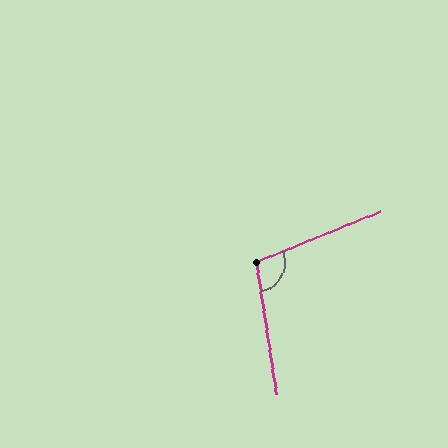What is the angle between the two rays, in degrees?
Approximately 104 degrees.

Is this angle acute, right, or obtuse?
It is obtuse.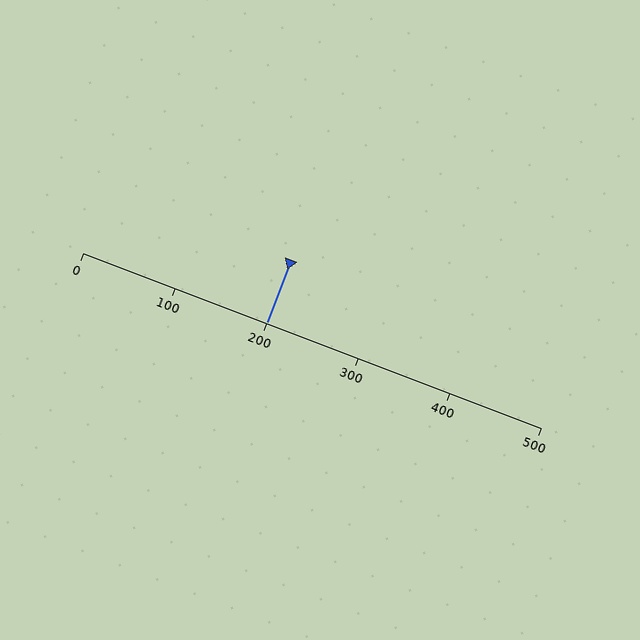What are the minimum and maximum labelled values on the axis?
The axis runs from 0 to 500.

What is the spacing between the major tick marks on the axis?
The major ticks are spaced 100 apart.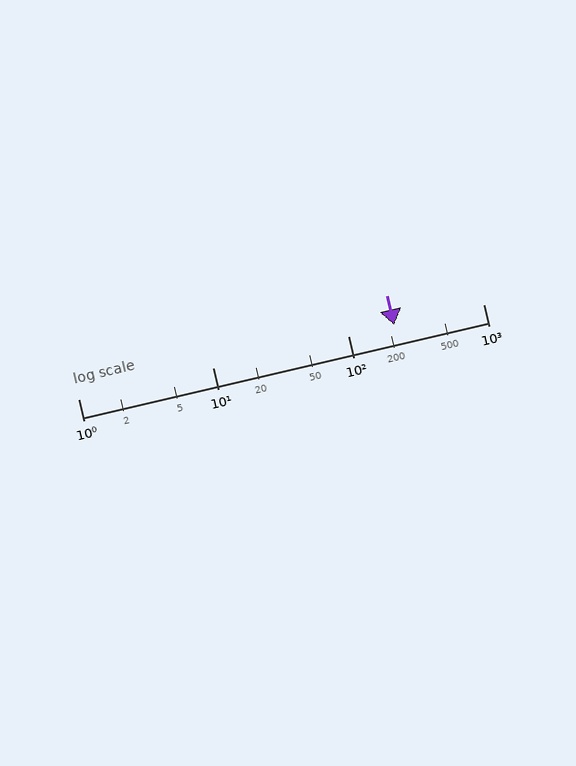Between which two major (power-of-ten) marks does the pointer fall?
The pointer is between 100 and 1000.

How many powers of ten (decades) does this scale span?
The scale spans 3 decades, from 1 to 1000.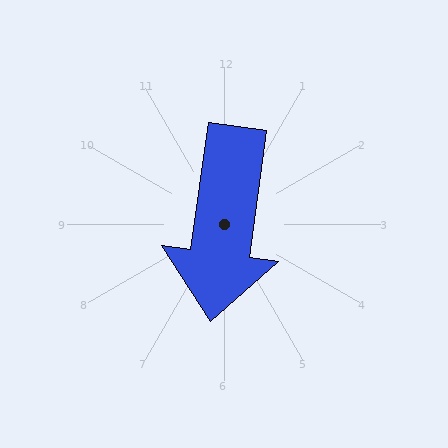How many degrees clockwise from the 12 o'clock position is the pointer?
Approximately 188 degrees.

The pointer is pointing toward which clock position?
Roughly 6 o'clock.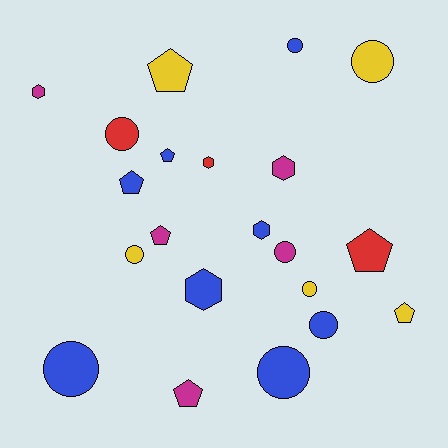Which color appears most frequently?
Blue, with 8 objects.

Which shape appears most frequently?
Circle, with 9 objects.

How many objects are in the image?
There are 21 objects.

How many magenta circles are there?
There is 1 magenta circle.